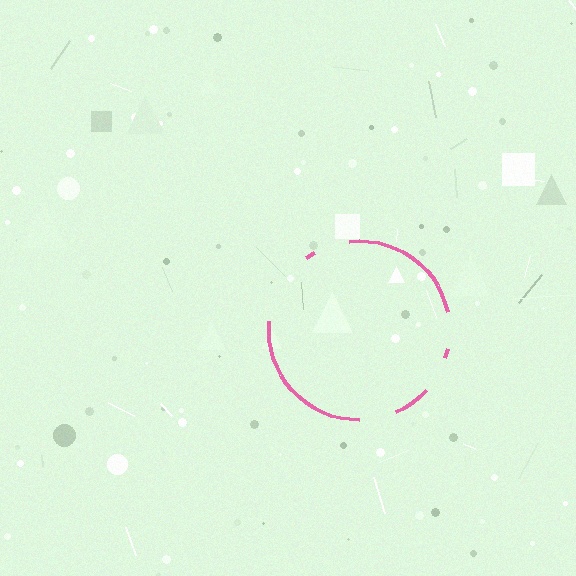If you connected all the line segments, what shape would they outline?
They would outline a circle.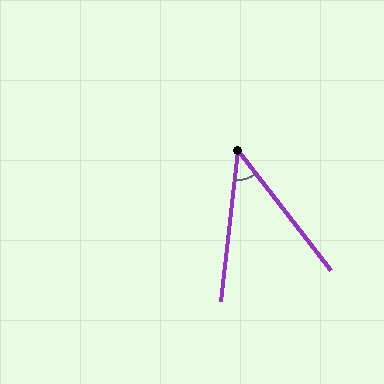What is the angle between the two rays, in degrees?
Approximately 44 degrees.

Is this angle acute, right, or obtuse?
It is acute.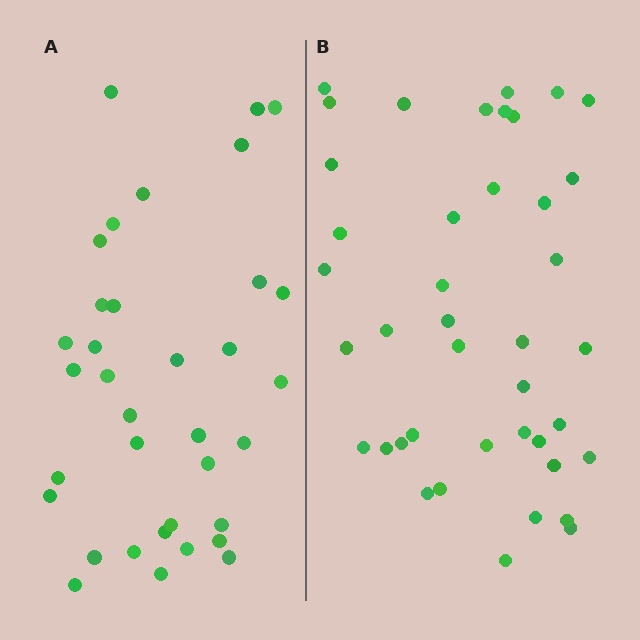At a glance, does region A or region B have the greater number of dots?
Region B (the right region) has more dots.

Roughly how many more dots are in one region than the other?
Region B has about 6 more dots than region A.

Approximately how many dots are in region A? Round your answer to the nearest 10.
About 40 dots. (The exact count is 35, which rounds to 40.)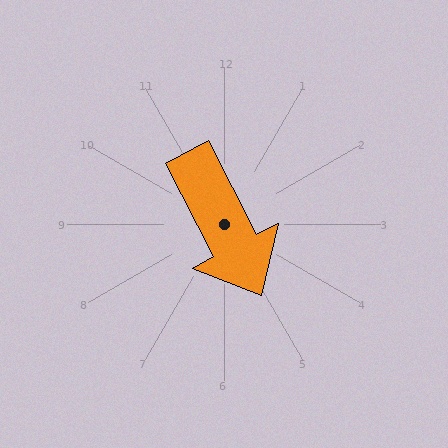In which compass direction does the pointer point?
Southeast.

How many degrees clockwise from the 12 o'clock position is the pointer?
Approximately 153 degrees.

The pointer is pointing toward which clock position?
Roughly 5 o'clock.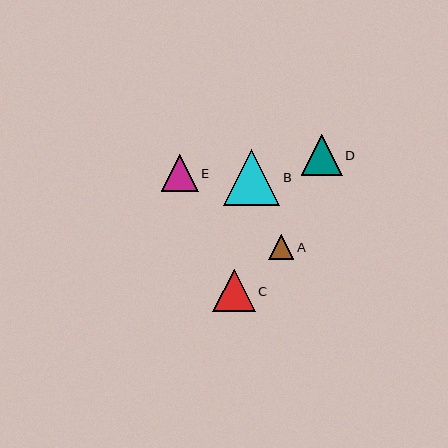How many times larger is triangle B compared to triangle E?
Triangle B is approximately 1.5 times the size of triangle E.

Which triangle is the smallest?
Triangle A is the smallest with a size of approximately 25 pixels.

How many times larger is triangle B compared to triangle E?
Triangle B is approximately 1.5 times the size of triangle E.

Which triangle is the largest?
Triangle B is the largest with a size of approximately 57 pixels.